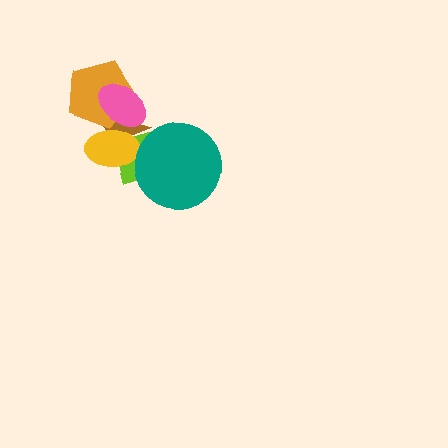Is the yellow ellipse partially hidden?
No, no other shape covers it.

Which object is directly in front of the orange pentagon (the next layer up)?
The pink ellipse is directly in front of the orange pentagon.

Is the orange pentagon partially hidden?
Yes, it is partially covered by another shape.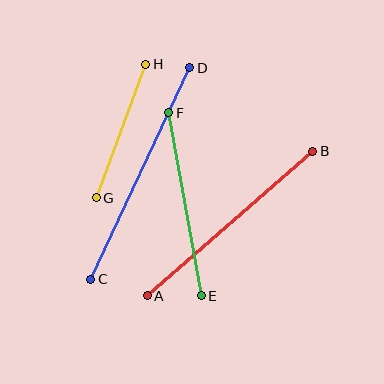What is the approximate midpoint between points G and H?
The midpoint is at approximately (121, 131) pixels.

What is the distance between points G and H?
The distance is approximately 142 pixels.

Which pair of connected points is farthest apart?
Points C and D are farthest apart.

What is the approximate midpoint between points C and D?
The midpoint is at approximately (140, 174) pixels.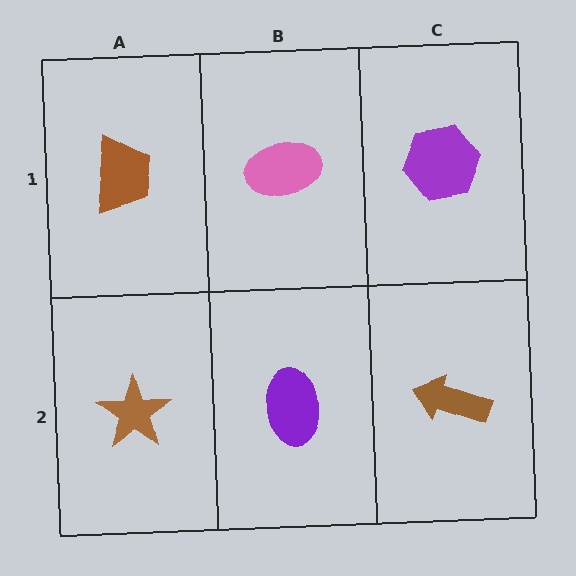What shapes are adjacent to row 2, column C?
A purple hexagon (row 1, column C), a purple ellipse (row 2, column B).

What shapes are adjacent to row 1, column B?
A purple ellipse (row 2, column B), a brown trapezoid (row 1, column A), a purple hexagon (row 1, column C).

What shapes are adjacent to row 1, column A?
A brown star (row 2, column A), a pink ellipse (row 1, column B).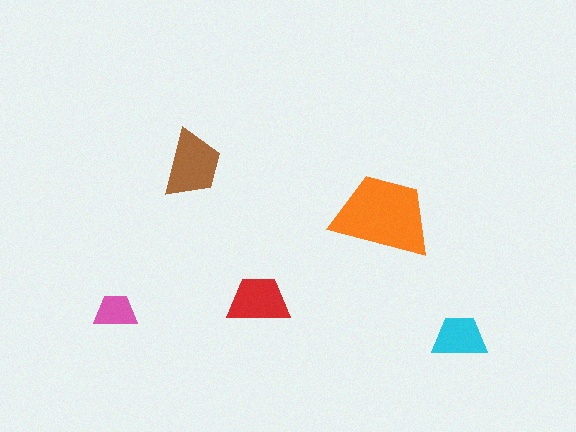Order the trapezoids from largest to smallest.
the orange one, the brown one, the red one, the cyan one, the pink one.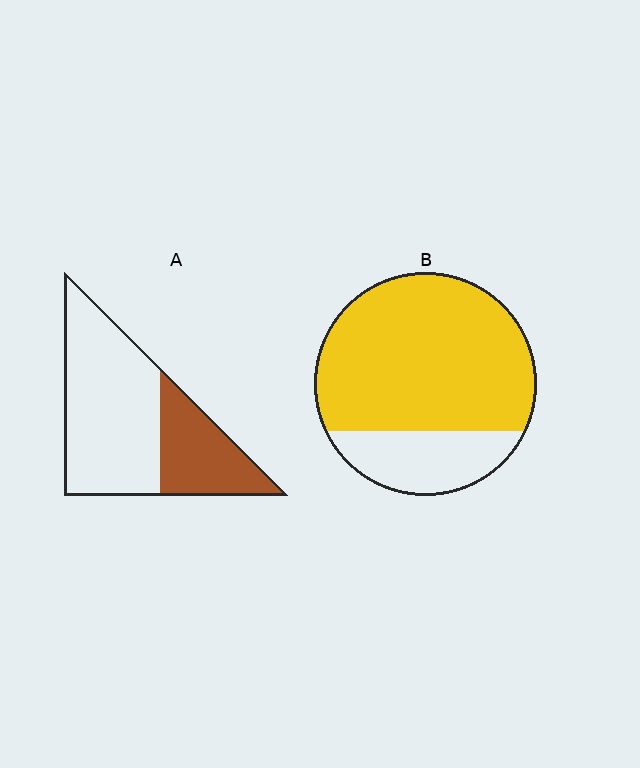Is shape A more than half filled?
No.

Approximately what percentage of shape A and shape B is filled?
A is approximately 35% and B is approximately 75%.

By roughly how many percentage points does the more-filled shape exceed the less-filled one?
By roughly 45 percentage points (B over A).